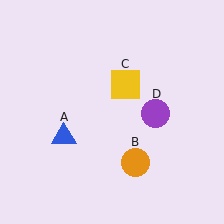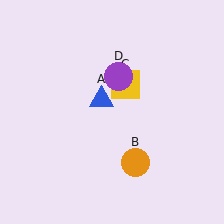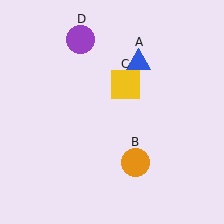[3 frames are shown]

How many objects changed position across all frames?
2 objects changed position: blue triangle (object A), purple circle (object D).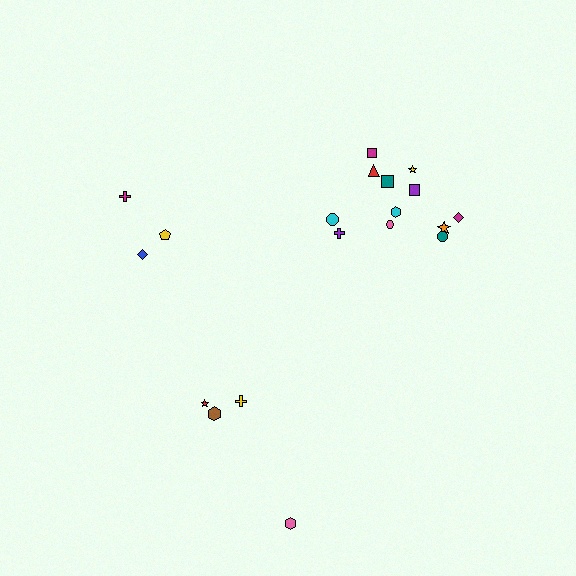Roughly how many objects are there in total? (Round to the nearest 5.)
Roughly 20 objects in total.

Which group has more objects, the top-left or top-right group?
The top-right group.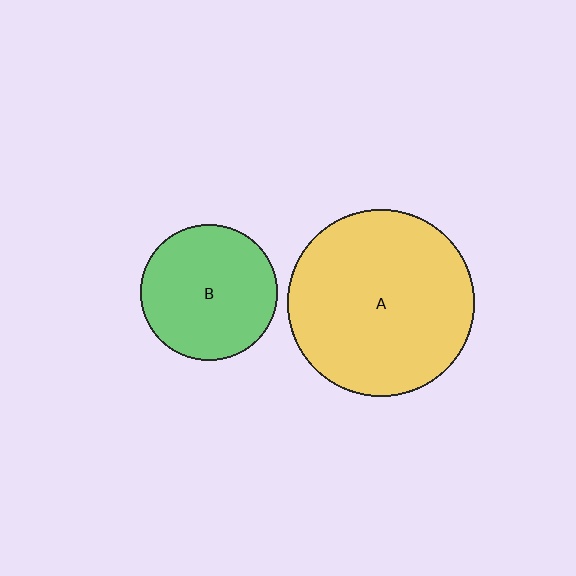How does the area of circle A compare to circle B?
Approximately 1.9 times.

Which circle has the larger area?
Circle A (yellow).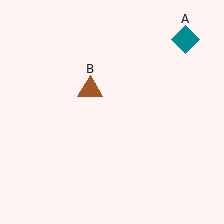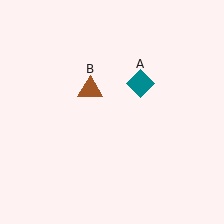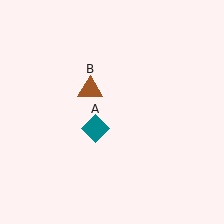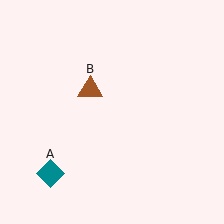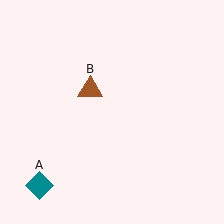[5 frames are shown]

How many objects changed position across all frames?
1 object changed position: teal diamond (object A).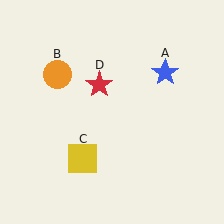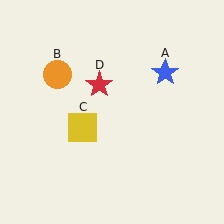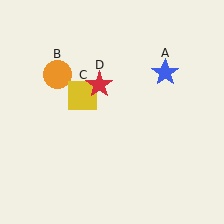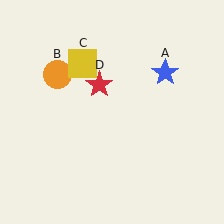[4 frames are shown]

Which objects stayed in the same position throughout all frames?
Blue star (object A) and orange circle (object B) and red star (object D) remained stationary.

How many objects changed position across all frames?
1 object changed position: yellow square (object C).